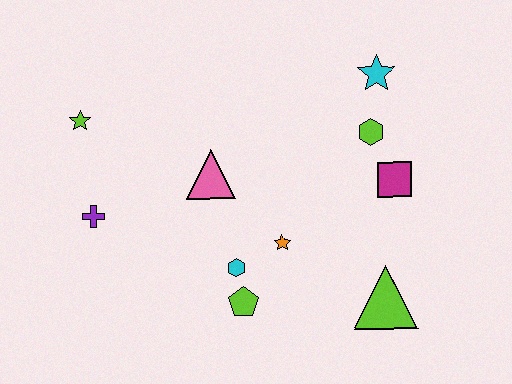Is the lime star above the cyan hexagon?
Yes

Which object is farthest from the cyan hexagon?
The cyan star is farthest from the cyan hexagon.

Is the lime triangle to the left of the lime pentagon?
No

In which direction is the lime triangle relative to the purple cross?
The lime triangle is to the right of the purple cross.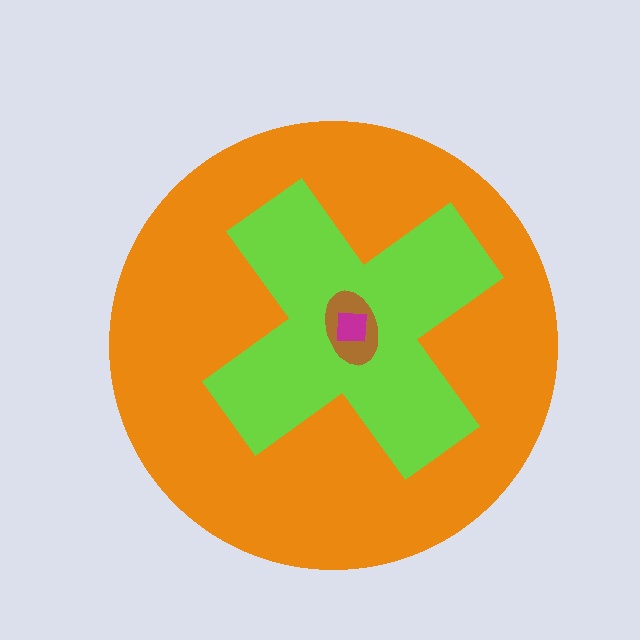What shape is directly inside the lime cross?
The brown ellipse.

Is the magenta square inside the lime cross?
Yes.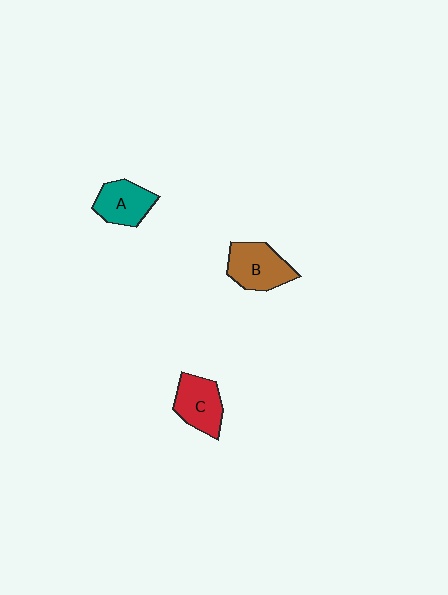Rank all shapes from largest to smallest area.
From largest to smallest: B (brown), C (red), A (teal).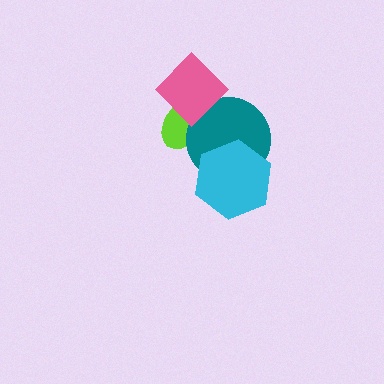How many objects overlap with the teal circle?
3 objects overlap with the teal circle.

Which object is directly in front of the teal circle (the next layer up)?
The cyan hexagon is directly in front of the teal circle.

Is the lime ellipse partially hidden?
Yes, it is partially covered by another shape.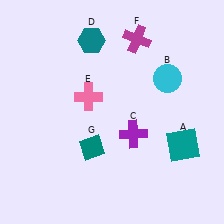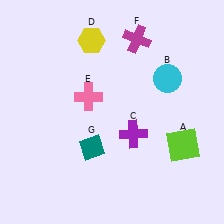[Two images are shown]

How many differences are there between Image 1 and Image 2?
There are 2 differences between the two images.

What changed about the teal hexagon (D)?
In Image 1, D is teal. In Image 2, it changed to yellow.